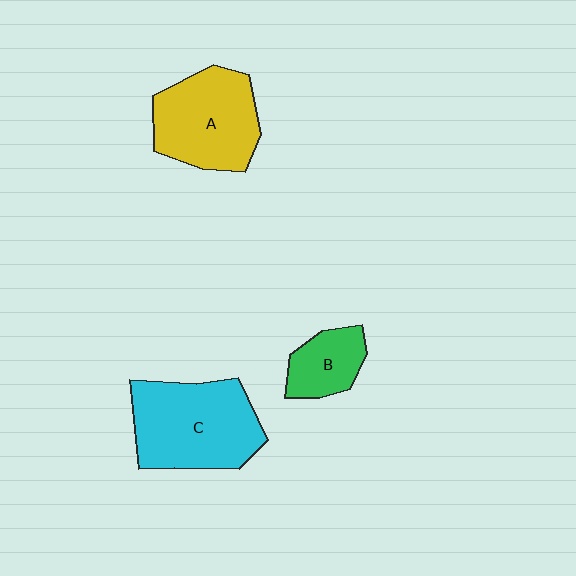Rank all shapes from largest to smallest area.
From largest to smallest: C (cyan), A (yellow), B (green).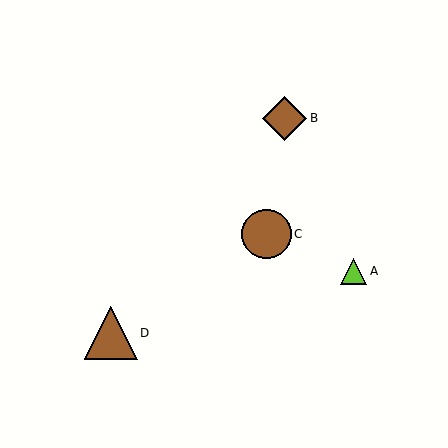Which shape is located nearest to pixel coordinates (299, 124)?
The brown diamond (labeled B) at (285, 118) is nearest to that location.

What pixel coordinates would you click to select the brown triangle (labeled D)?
Click at (111, 333) to select the brown triangle D.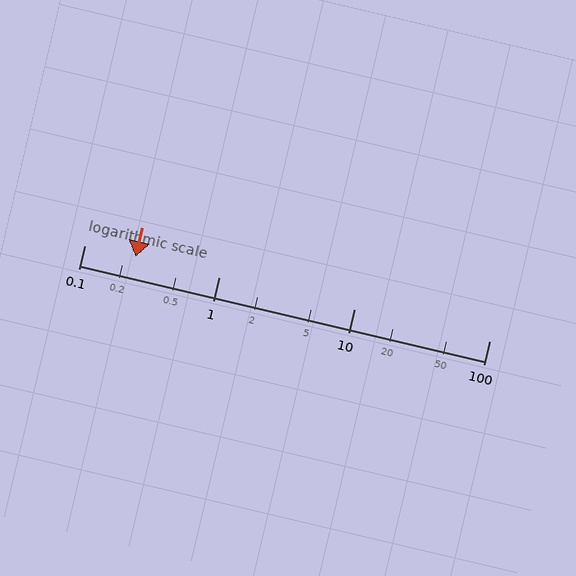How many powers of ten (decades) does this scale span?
The scale spans 3 decades, from 0.1 to 100.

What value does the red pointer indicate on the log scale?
The pointer indicates approximately 0.24.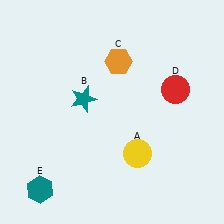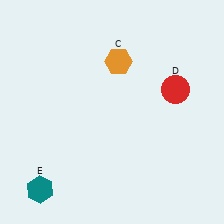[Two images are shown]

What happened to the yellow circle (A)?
The yellow circle (A) was removed in Image 2. It was in the bottom-right area of Image 1.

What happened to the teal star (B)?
The teal star (B) was removed in Image 2. It was in the top-left area of Image 1.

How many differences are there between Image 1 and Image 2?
There are 2 differences between the two images.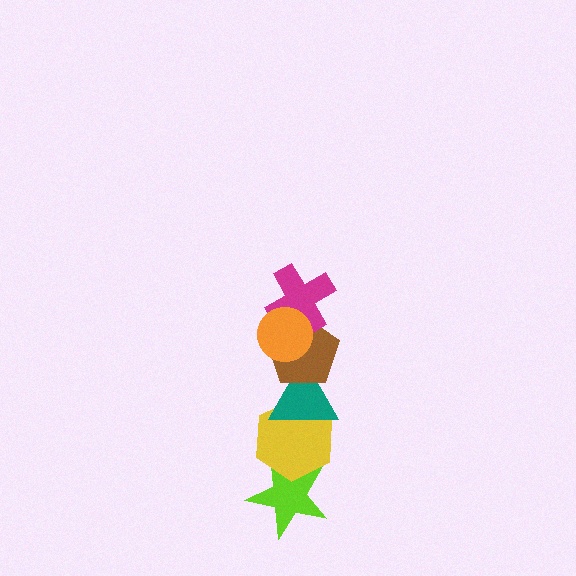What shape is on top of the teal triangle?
The brown pentagon is on top of the teal triangle.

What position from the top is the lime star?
The lime star is 6th from the top.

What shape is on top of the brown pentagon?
The magenta cross is on top of the brown pentagon.